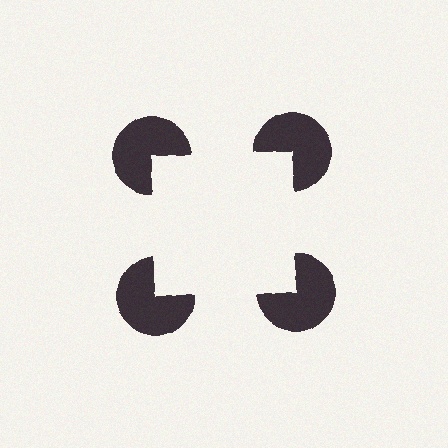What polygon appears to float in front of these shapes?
An illusory square — its edges are inferred from the aligned wedge cuts in the pac-man discs, not physically drawn.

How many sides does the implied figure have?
4 sides.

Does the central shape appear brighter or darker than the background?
It typically appears slightly brighter than the background, even though no actual brightness change is drawn.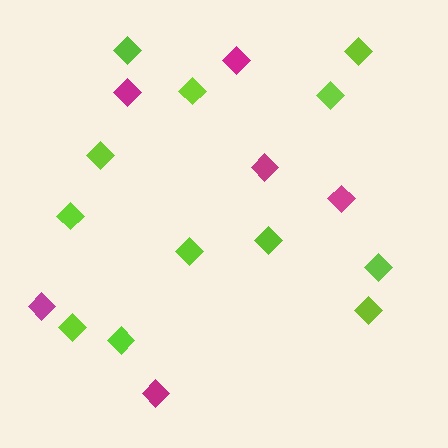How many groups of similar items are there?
There are 2 groups: one group of lime diamonds (12) and one group of magenta diamonds (6).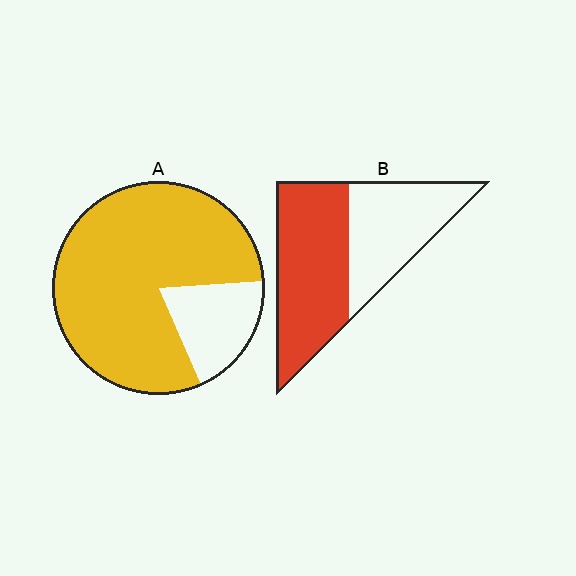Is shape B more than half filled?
Yes.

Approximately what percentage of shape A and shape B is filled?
A is approximately 80% and B is approximately 55%.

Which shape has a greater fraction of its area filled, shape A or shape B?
Shape A.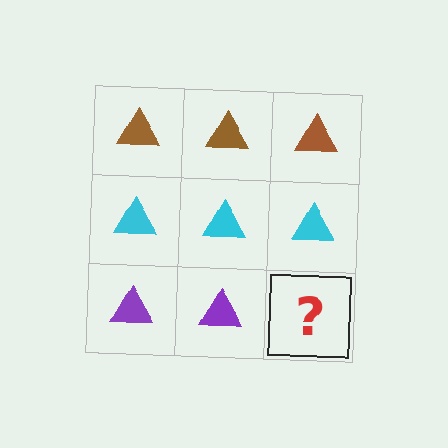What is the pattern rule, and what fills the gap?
The rule is that each row has a consistent color. The gap should be filled with a purple triangle.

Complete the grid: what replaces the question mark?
The question mark should be replaced with a purple triangle.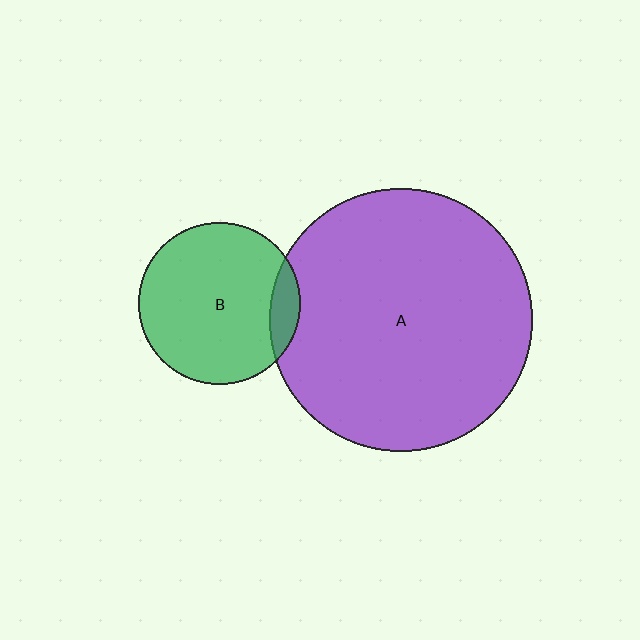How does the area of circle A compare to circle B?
Approximately 2.6 times.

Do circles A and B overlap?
Yes.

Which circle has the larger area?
Circle A (purple).